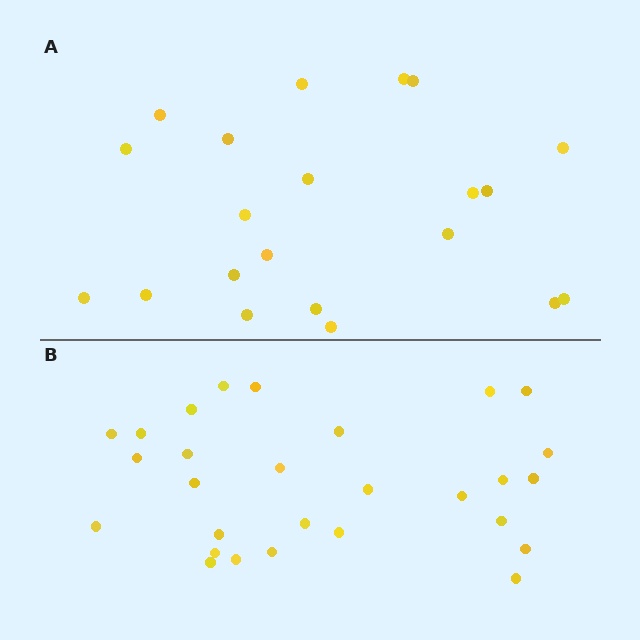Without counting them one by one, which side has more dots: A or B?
Region B (the bottom region) has more dots.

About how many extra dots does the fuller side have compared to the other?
Region B has roughly 8 or so more dots than region A.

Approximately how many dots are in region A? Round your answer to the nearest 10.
About 20 dots. (The exact count is 21, which rounds to 20.)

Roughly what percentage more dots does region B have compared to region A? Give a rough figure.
About 35% more.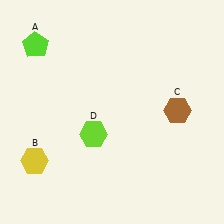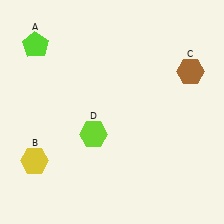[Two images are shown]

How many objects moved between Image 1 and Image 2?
1 object moved between the two images.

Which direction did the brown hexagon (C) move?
The brown hexagon (C) moved up.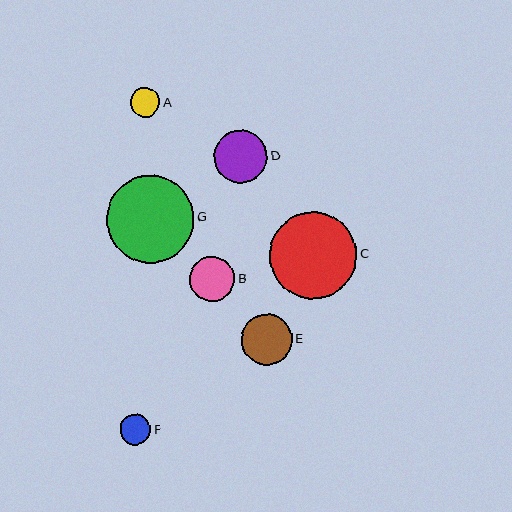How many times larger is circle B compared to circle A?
Circle B is approximately 1.5 times the size of circle A.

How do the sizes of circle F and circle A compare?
Circle F and circle A are approximately the same size.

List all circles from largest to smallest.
From largest to smallest: G, C, D, E, B, F, A.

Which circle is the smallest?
Circle A is the smallest with a size of approximately 29 pixels.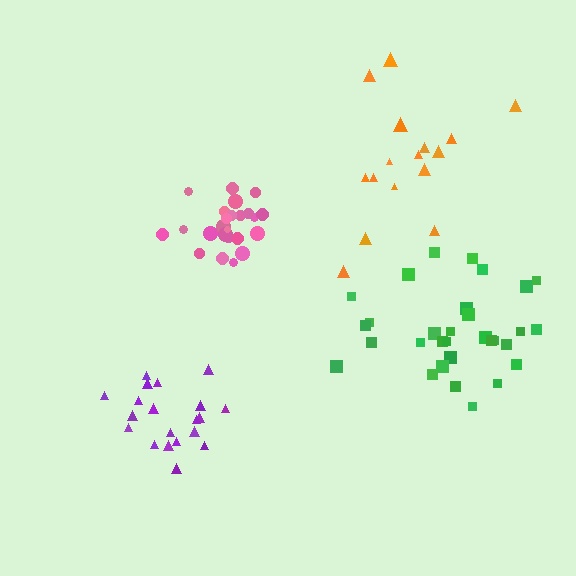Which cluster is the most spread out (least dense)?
Orange.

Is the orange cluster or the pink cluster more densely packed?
Pink.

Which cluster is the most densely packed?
Pink.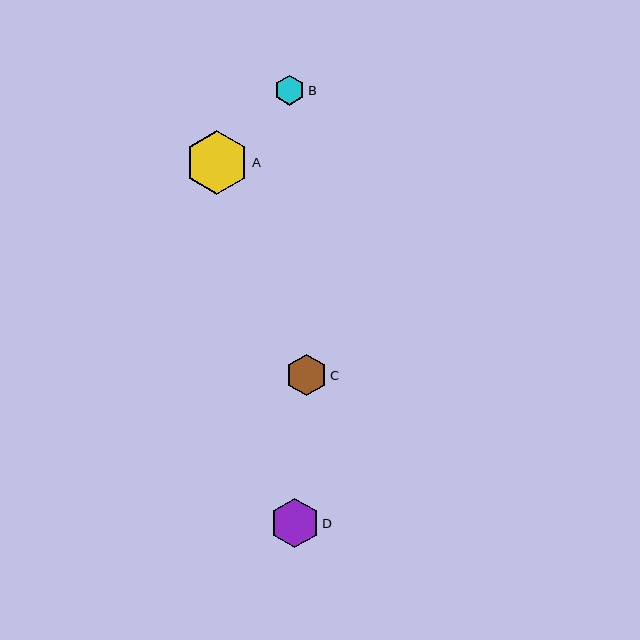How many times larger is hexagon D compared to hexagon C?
Hexagon D is approximately 1.2 times the size of hexagon C.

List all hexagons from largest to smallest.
From largest to smallest: A, D, C, B.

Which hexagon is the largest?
Hexagon A is the largest with a size of approximately 64 pixels.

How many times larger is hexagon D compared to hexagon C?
Hexagon D is approximately 1.2 times the size of hexagon C.